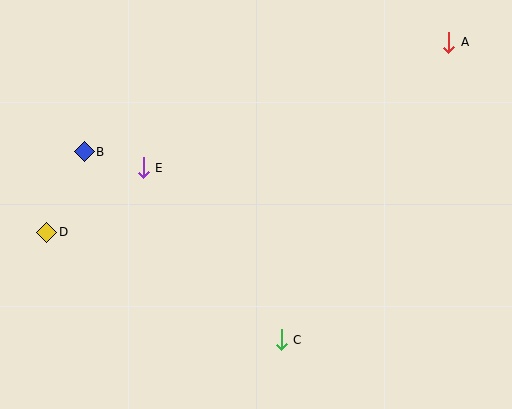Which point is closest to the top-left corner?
Point B is closest to the top-left corner.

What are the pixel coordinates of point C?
Point C is at (281, 340).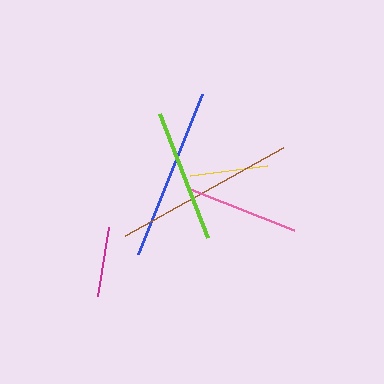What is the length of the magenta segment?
The magenta segment is approximately 70 pixels long.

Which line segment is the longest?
The brown line is the longest at approximately 181 pixels.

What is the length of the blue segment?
The blue segment is approximately 172 pixels long.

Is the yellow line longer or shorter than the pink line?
The pink line is longer than the yellow line.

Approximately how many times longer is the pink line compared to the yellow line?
The pink line is approximately 1.4 times the length of the yellow line.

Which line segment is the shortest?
The magenta line is the shortest at approximately 70 pixels.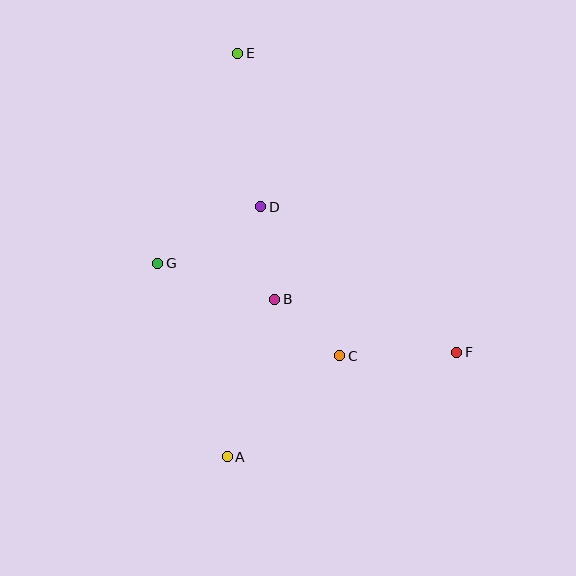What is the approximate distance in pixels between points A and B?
The distance between A and B is approximately 164 pixels.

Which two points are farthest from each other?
Points A and E are farthest from each other.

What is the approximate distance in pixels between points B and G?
The distance between B and G is approximately 122 pixels.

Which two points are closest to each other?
Points B and C are closest to each other.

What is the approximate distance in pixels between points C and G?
The distance between C and G is approximately 204 pixels.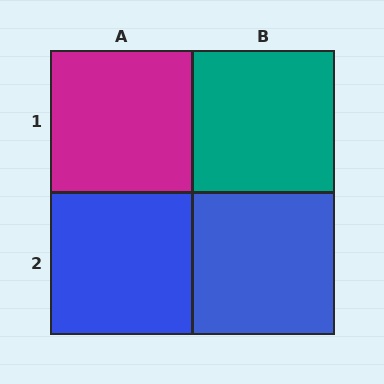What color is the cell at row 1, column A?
Magenta.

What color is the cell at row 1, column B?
Teal.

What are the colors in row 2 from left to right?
Blue, blue.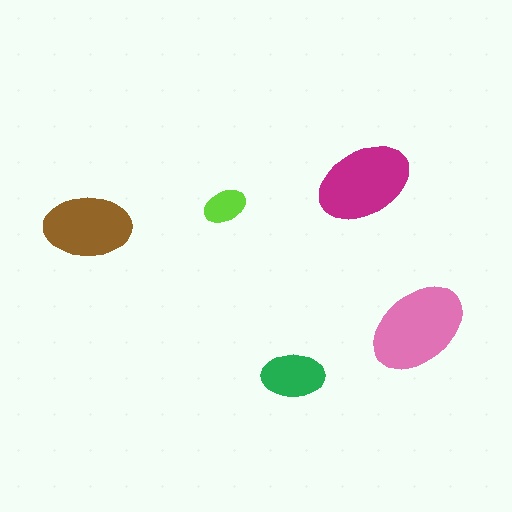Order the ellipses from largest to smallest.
the pink one, the magenta one, the brown one, the green one, the lime one.